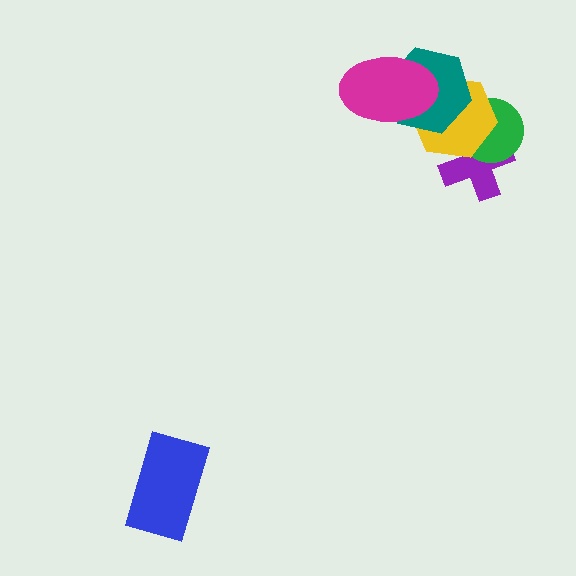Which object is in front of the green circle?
The yellow hexagon is in front of the green circle.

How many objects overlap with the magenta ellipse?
2 objects overlap with the magenta ellipse.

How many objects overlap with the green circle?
2 objects overlap with the green circle.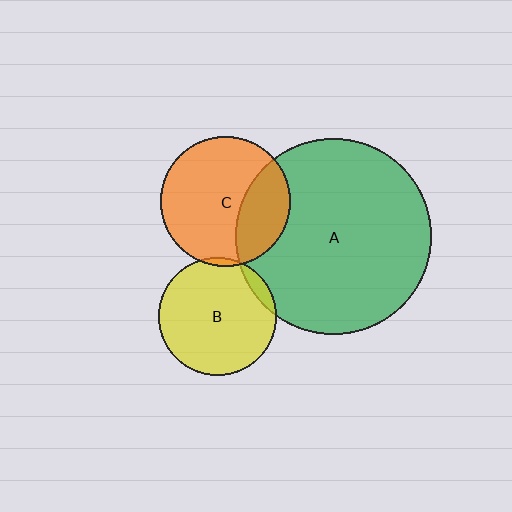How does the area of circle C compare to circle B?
Approximately 1.2 times.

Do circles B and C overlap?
Yes.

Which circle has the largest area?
Circle A (green).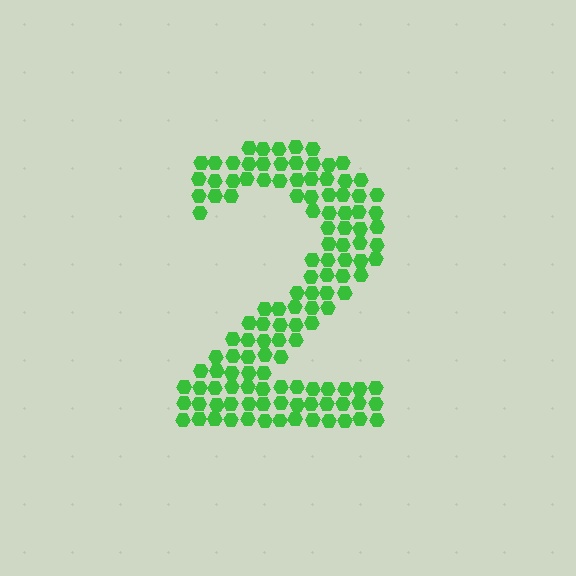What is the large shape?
The large shape is the digit 2.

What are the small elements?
The small elements are hexagons.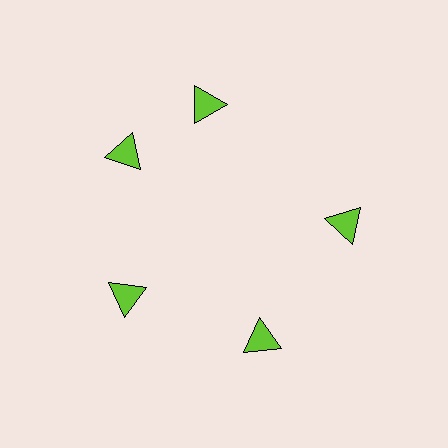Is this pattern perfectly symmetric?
No. The 5 lime triangles are arranged in a ring, but one element near the 1 o'clock position is rotated out of alignment along the ring, breaking the 5-fold rotational symmetry.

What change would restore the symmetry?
The symmetry would be restored by rotating it back into even spacing with its neighbors so that all 5 triangles sit at equal angles and equal distance from the center.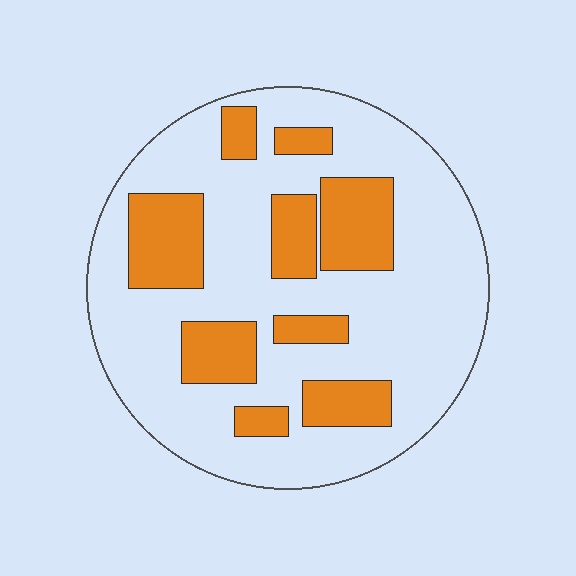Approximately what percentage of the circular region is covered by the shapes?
Approximately 25%.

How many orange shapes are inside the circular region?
9.